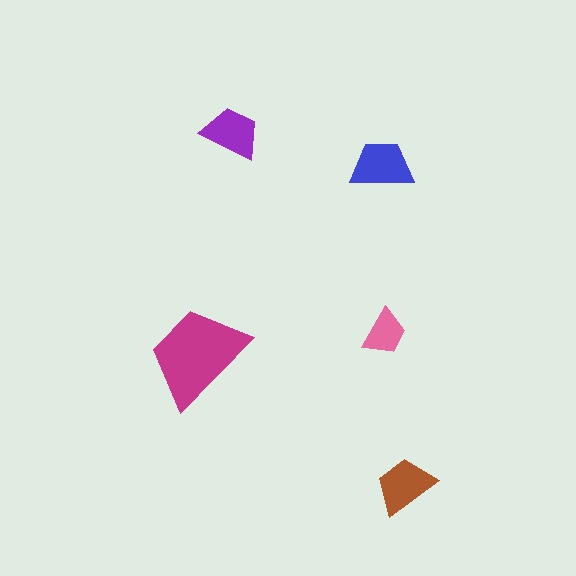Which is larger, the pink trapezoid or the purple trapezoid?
The purple one.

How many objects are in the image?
There are 5 objects in the image.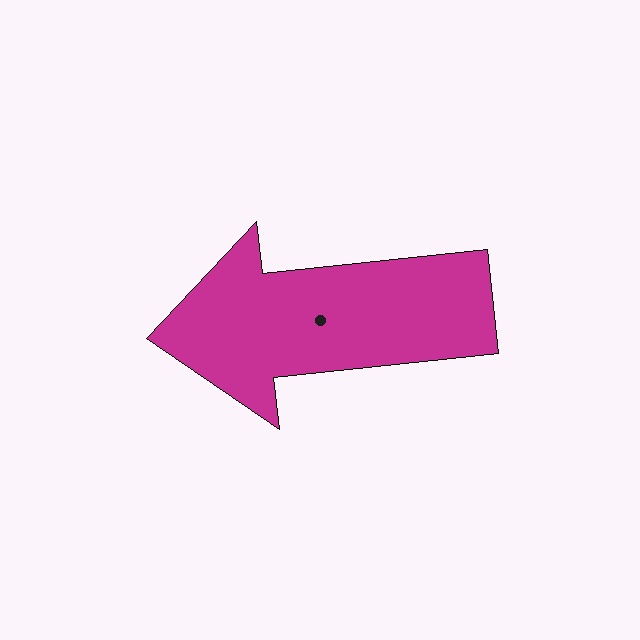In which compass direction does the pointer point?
West.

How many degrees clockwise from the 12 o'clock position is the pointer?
Approximately 264 degrees.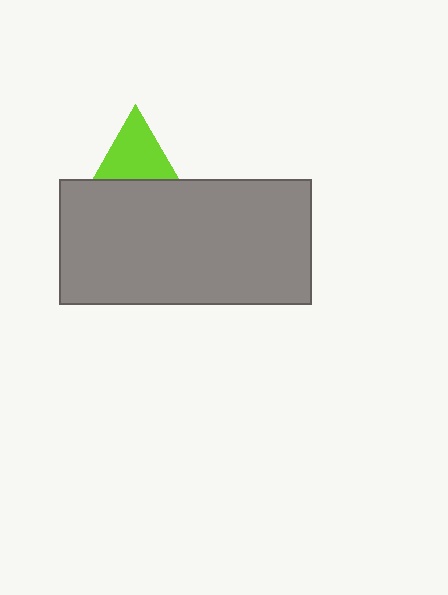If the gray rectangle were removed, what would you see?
You would see the complete lime triangle.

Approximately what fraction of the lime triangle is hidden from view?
Roughly 50% of the lime triangle is hidden behind the gray rectangle.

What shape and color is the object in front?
The object in front is a gray rectangle.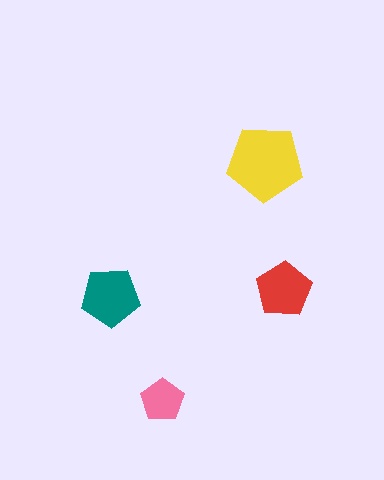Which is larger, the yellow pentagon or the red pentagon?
The yellow one.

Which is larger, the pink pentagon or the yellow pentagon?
The yellow one.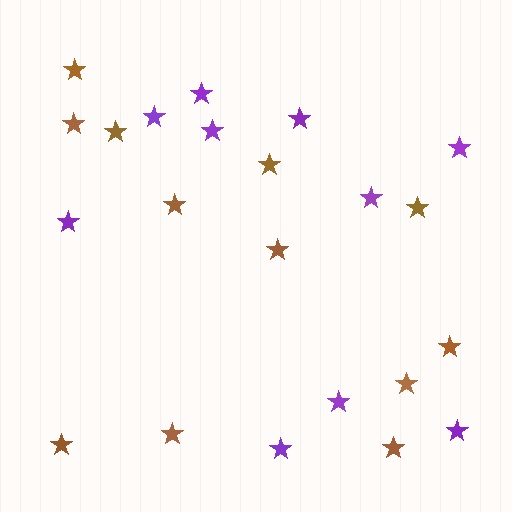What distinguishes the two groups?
There are 2 groups: one group of purple stars (10) and one group of brown stars (12).